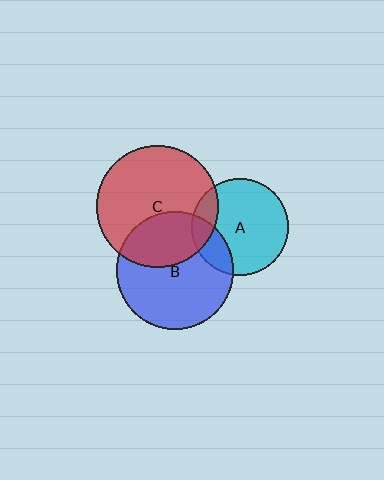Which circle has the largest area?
Circle C (red).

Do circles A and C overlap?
Yes.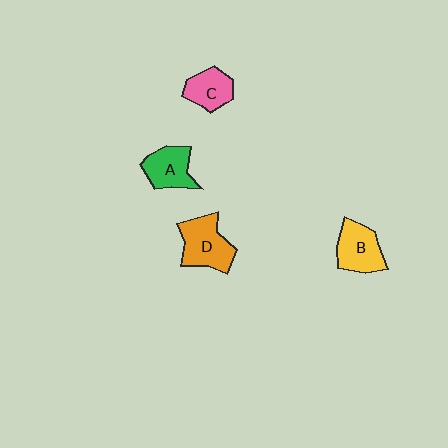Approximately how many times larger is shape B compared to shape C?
Approximately 1.3 times.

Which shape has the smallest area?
Shape C (pink).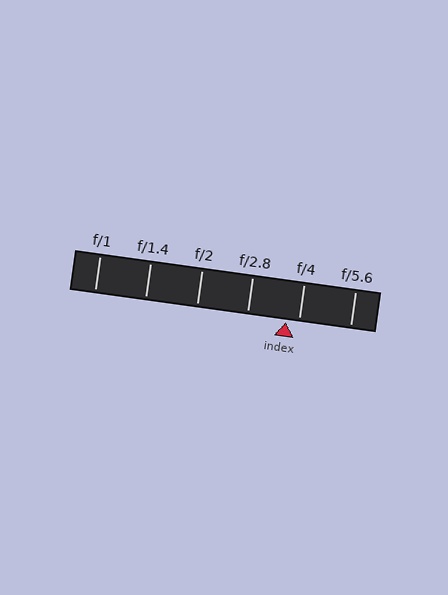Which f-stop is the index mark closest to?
The index mark is closest to f/4.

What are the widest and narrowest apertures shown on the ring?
The widest aperture shown is f/1 and the narrowest is f/5.6.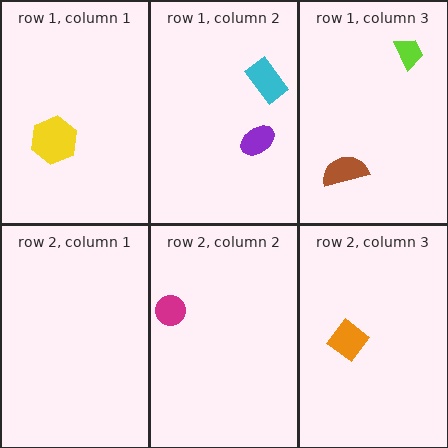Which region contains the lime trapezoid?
The row 1, column 3 region.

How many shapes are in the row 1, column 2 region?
2.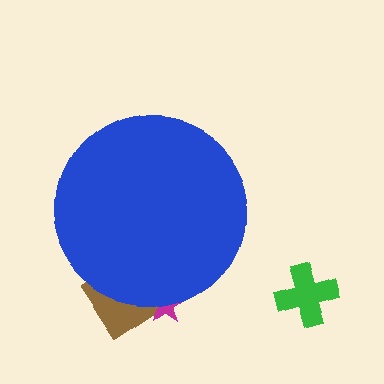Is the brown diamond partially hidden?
Yes, the brown diamond is partially hidden behind the blue circle.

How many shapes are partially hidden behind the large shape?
2 shapes are partially hidden.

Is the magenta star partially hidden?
Yes, the magenta star is partially hidden behind the blue circle.